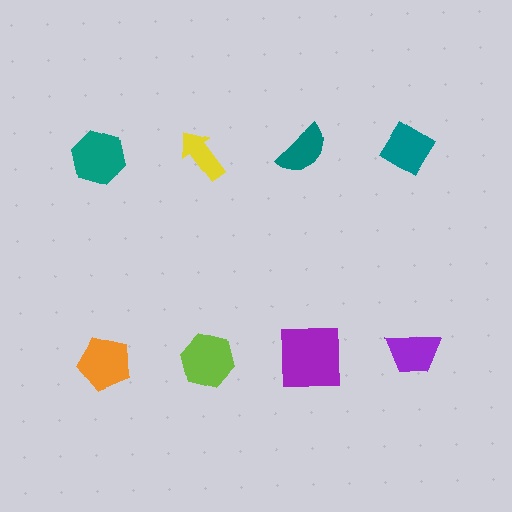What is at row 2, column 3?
A purple square.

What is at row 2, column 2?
A lime hexagon.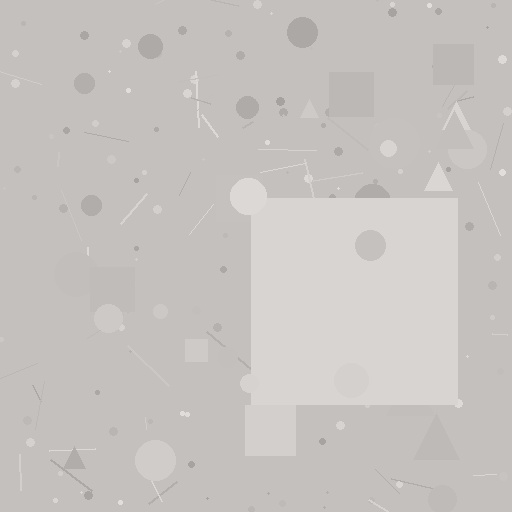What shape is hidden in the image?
A square is hidden in the image.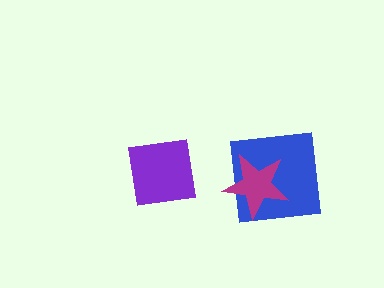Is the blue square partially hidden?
Yes, it is partially covered by another shape.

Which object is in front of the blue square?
The magenta star is in front of the blue square.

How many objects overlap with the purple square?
0 objects overlap with the purple square.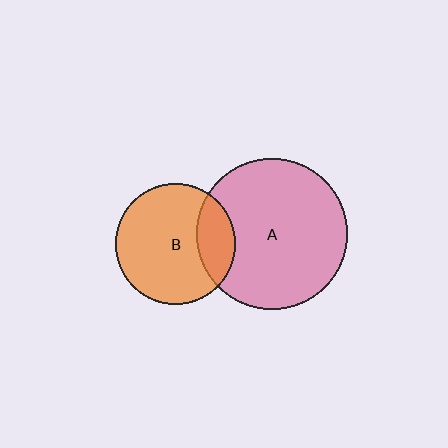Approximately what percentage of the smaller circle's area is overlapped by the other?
Approximately 20%.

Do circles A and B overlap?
Yes.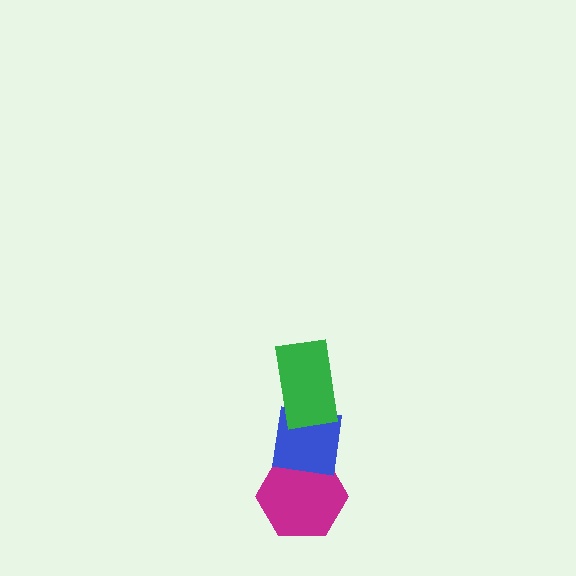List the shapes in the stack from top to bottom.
From top to bottom: the green rectangle, the blue square, the magenta hexagon.